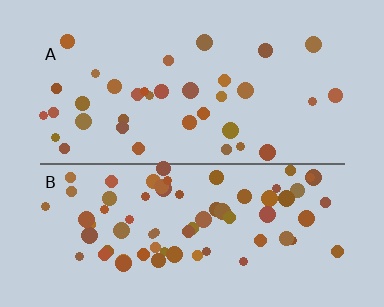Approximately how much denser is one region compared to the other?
Approximately 2.0× — region B over region A.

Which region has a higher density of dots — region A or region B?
B (the bottom).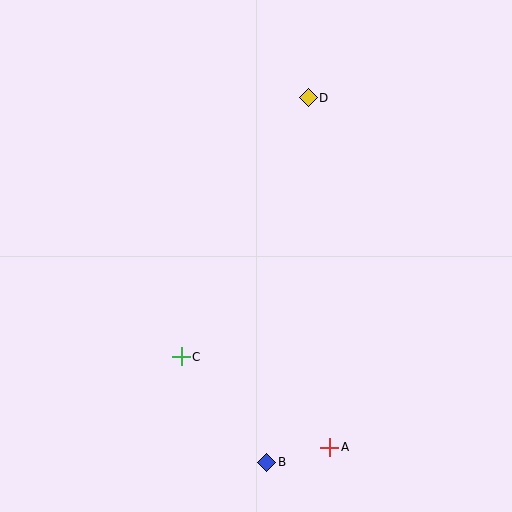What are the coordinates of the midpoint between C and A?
The midpoint between C and A is at (255, 402).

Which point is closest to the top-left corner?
Point D is closest to the top-left corner.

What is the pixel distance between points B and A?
The distance between B and A is 64 pixels.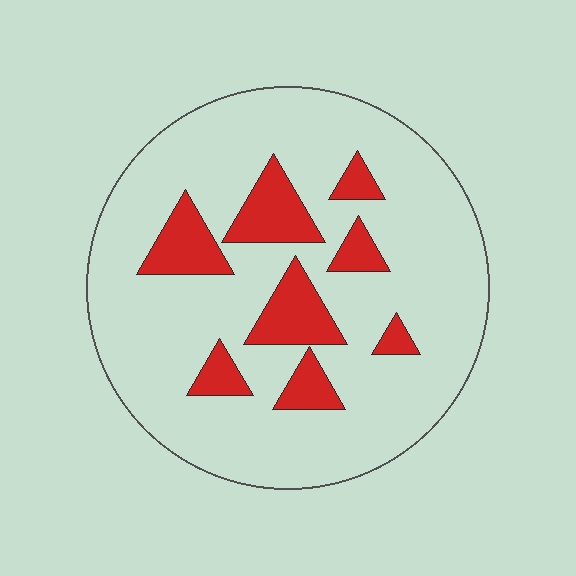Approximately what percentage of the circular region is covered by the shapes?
Approximately 20%.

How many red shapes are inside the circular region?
8.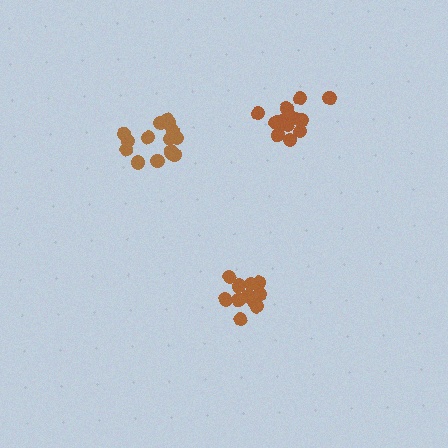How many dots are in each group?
Group 1: 14 dots, Group 2: 12 dots, Group 3: 14 dots (40 total).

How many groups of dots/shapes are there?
There are 3 groups.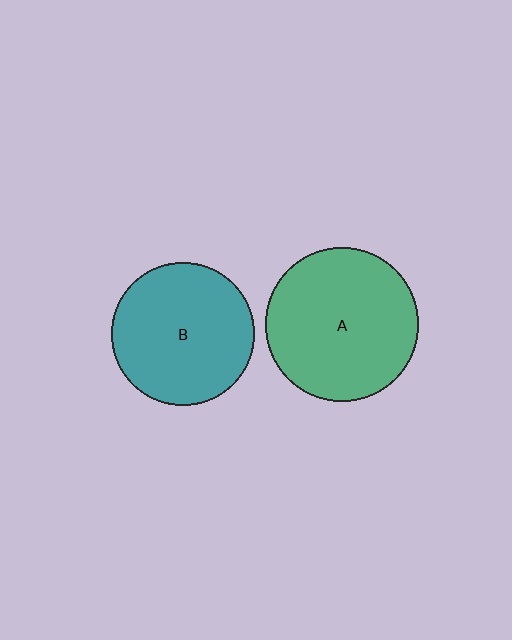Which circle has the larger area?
Circle A (green).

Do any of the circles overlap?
No, none of the circles overlap.